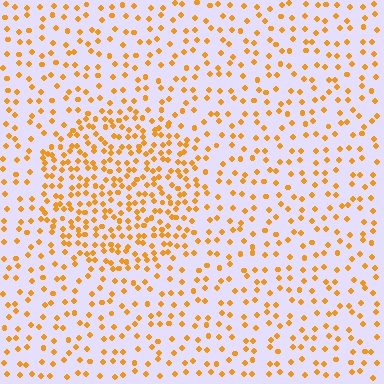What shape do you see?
I see a circle.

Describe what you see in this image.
The image contains small orange elements arranged at two different densities. A circle-shaped region is visible where the elements are more densely packed than the surrounding area.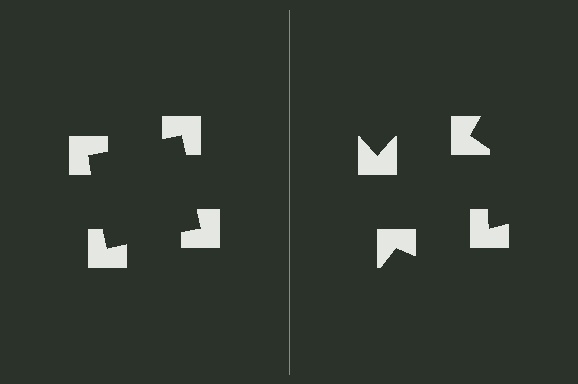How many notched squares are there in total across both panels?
8 — 4 on each side.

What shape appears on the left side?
An illusory square.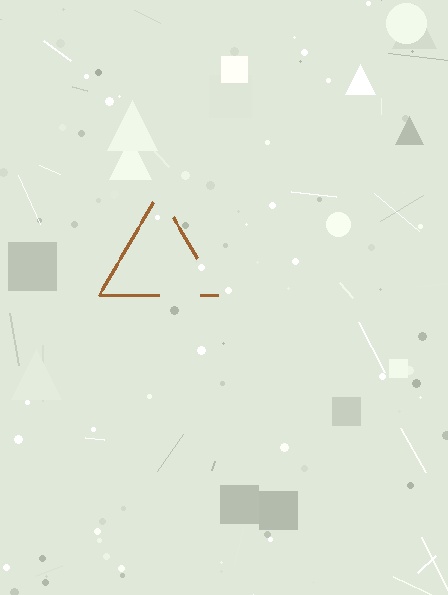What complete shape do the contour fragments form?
The contour fragments form a triangle.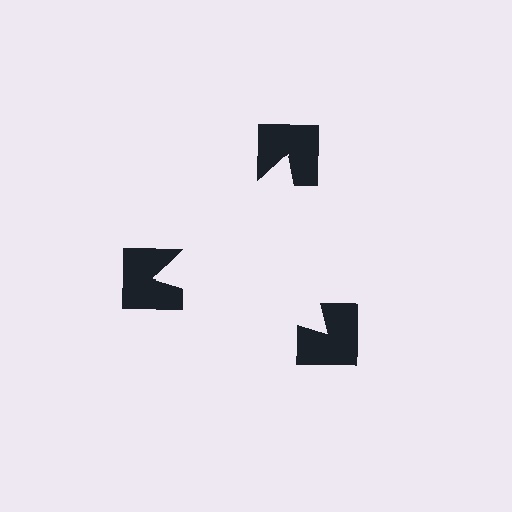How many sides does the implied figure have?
3 sides.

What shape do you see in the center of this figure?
An illusory triangle — its edges are inferred from the aligned wedge cuts in the notched squares, not physically drawn.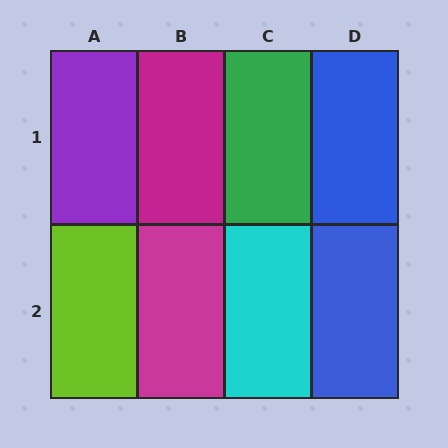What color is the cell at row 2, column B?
Magenta.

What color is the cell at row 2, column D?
Blue.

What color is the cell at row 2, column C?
Cyan.